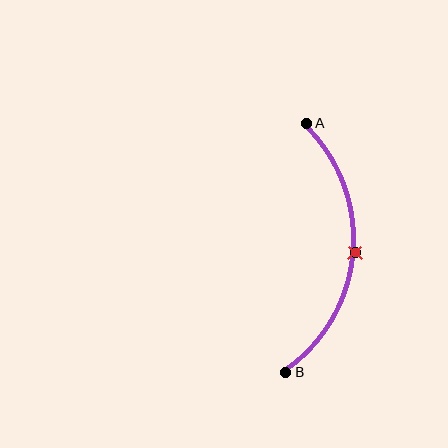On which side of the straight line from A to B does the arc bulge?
The arc bulges to the right of the straight line connecting A and B.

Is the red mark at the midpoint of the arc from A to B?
Yes. The red mark lies on the arc at equal arc-length from both A and B — it is the arc midpoint.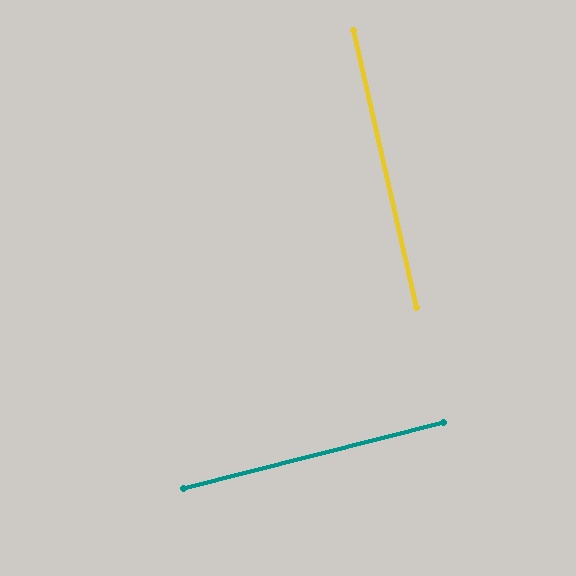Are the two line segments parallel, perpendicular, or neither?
Perpendicular — they meet at approximately 89°.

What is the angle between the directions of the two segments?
Approximately 89 degrees.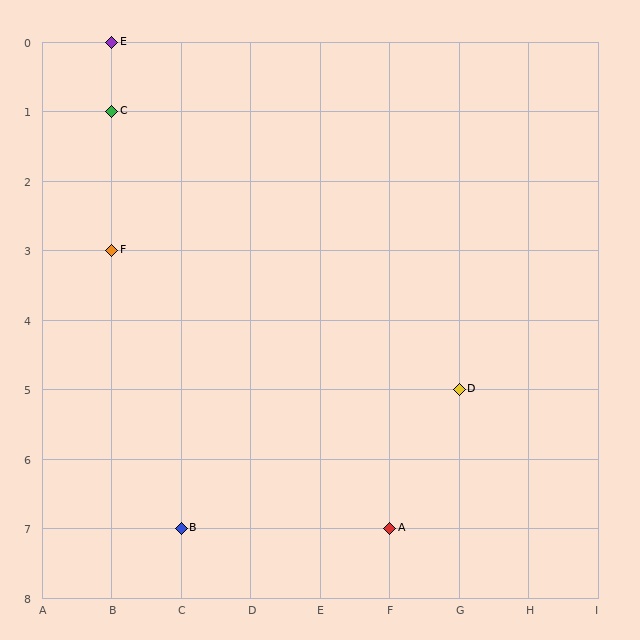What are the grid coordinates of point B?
Point B is at grid coordinates (C, 7).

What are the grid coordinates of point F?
Point F is at grid coordinates (B, 3).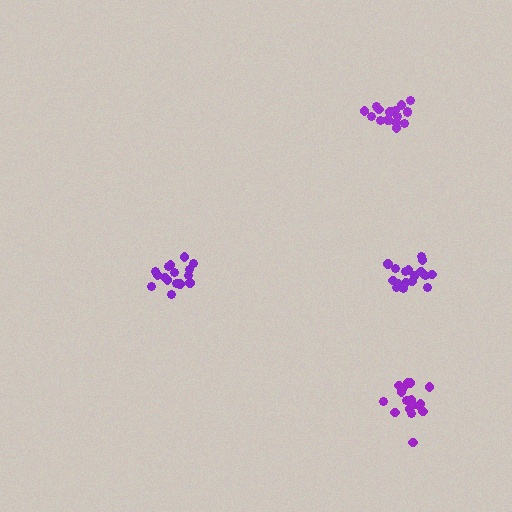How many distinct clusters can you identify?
There are 4 distinct clusters.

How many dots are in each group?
Group 1: 18 dots, Group 2: 16 dots, Group 3: 17 dots, Group 4: 18 dots (69 total).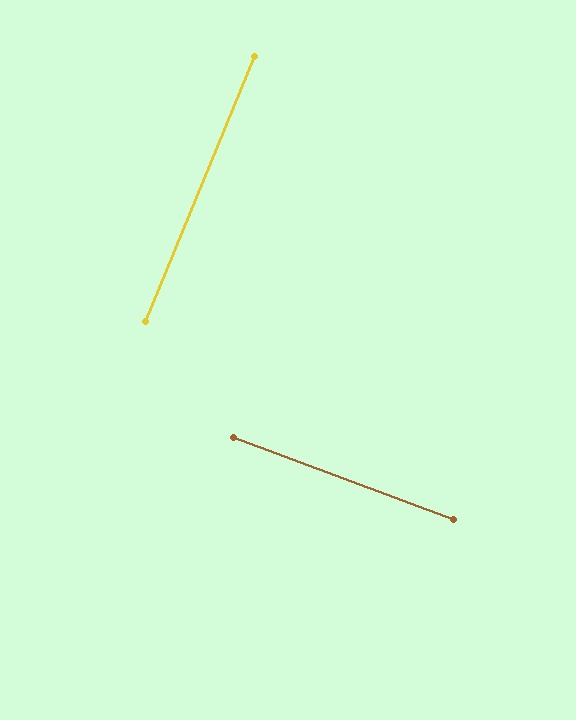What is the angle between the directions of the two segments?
Approximately 88 degrees.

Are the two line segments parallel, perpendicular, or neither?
Perpendicular — they meet at approximately 88°.